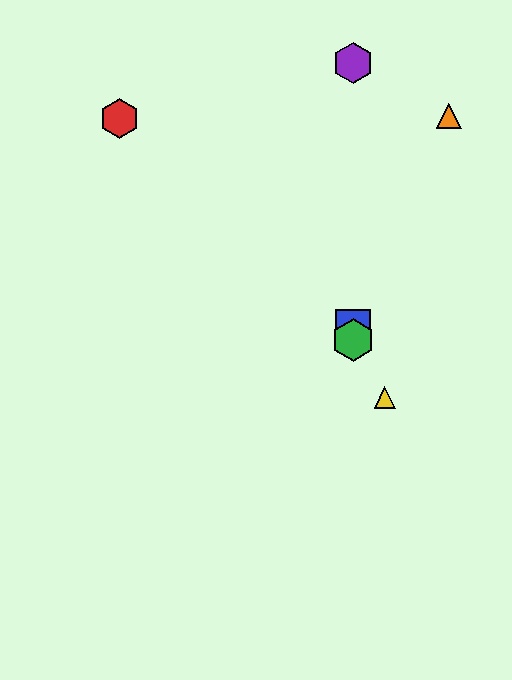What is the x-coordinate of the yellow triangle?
The yellow triangle is at x≈385.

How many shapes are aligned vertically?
3 shapes (the blue square, the green hexagon, the purple hexagon) are aligned vertically.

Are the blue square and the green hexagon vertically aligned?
Yes, both are at x≈353.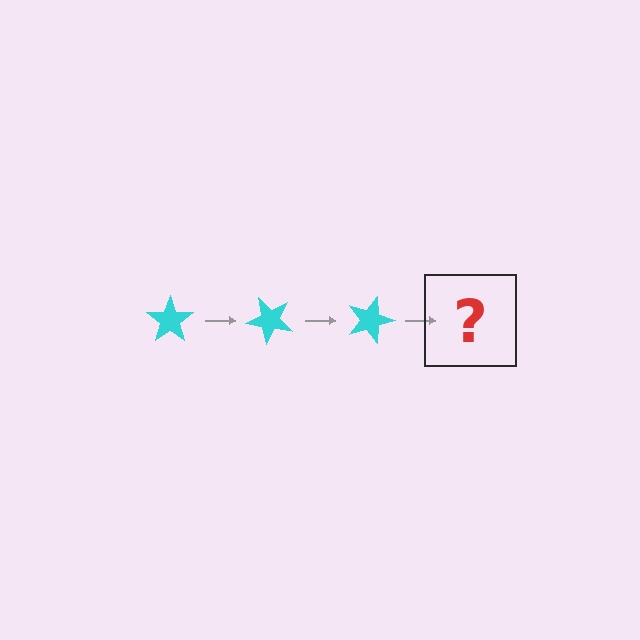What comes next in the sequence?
The next element should be a cyan star rotated 135 degrees.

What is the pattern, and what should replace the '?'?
The pattern is that the star rotates 45 degrees each step. The '?' should be a cyan star rotated 135 degrees.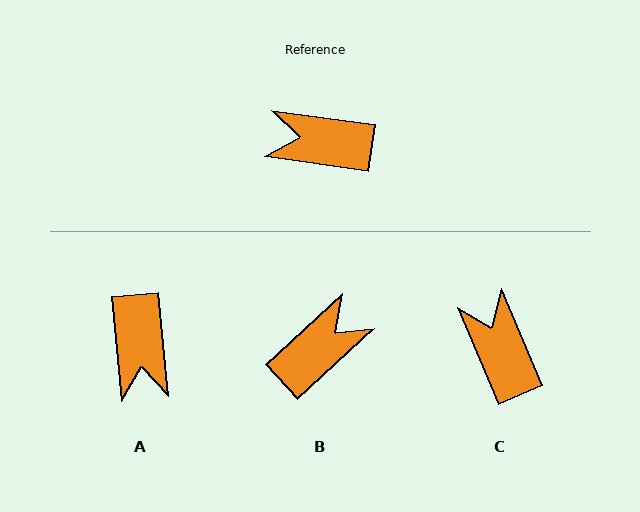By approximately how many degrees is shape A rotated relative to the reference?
Approximately 103 degrees counter-clockwise.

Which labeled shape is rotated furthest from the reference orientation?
B, about 130 degrees away.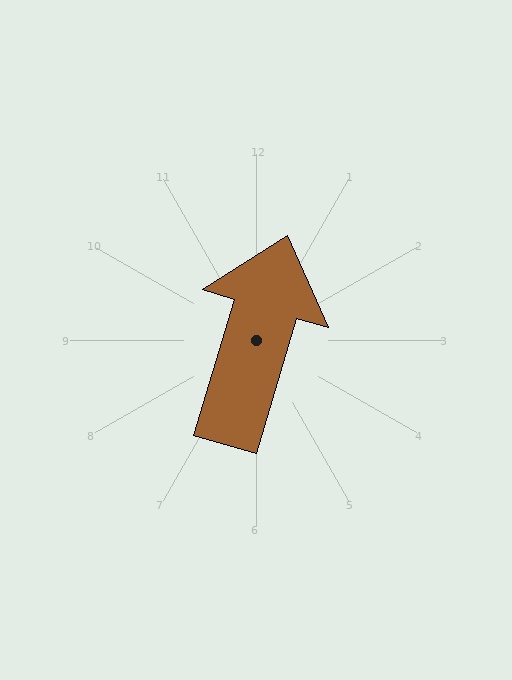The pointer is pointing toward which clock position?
Roughly 1 o'clock.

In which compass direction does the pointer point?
North.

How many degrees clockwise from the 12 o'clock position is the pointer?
Approximately 17 degrees.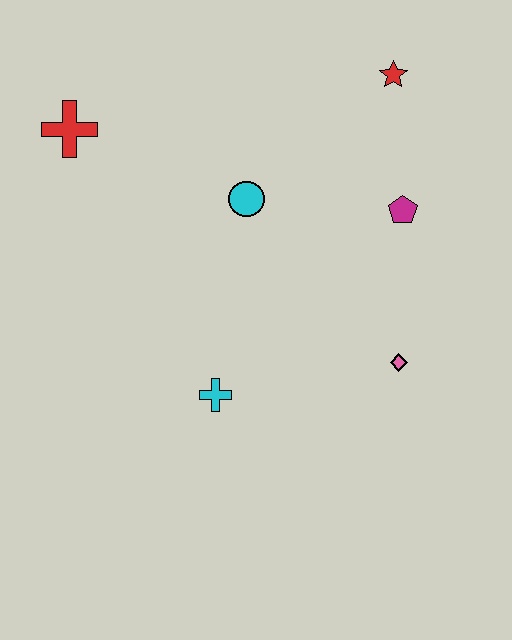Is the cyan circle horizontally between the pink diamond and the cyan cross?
Yes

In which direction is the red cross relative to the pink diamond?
The red cross is to the left of the pink diamond.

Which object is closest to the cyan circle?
The magenta pentagon is closest to the cyan circle.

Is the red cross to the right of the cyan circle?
No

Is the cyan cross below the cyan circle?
Yes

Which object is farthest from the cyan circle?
The pink diamond is farthest from the cyan circle.